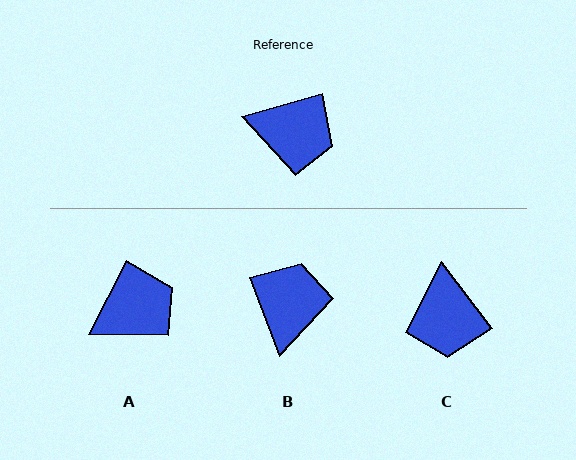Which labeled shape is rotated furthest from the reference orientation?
B, about 95 degrees away.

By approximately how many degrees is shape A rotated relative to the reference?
Approximately 48 degrees counter-clockwise.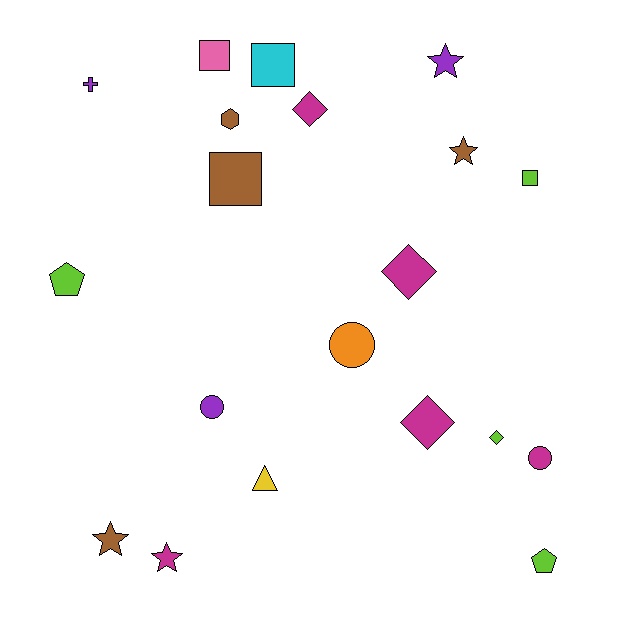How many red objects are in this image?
There are no red objects.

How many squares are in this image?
There are 4 squares.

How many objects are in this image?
There are 20 objects.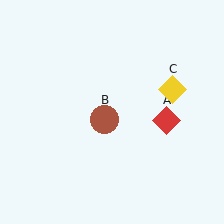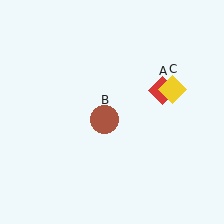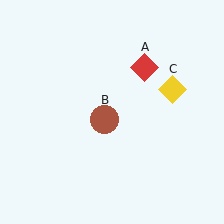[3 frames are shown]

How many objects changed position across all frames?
1 object changed position: red diamond (object A).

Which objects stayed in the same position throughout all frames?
Brown circle (object B) and yellow diamond (object C) remained stationary.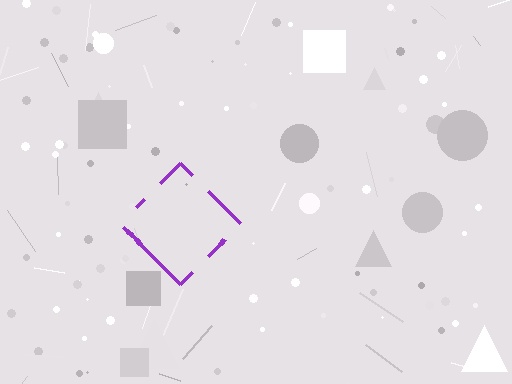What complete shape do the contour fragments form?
The contour fragments form a diamond.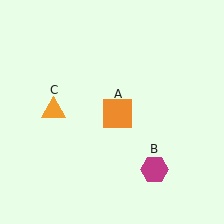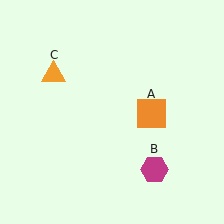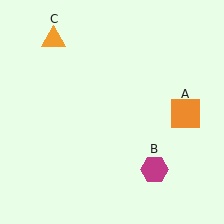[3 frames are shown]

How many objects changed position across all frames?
2 objects changed position: orange square (object A), orange triangle (object C).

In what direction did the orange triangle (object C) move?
The orange triangle (object C) moved up.